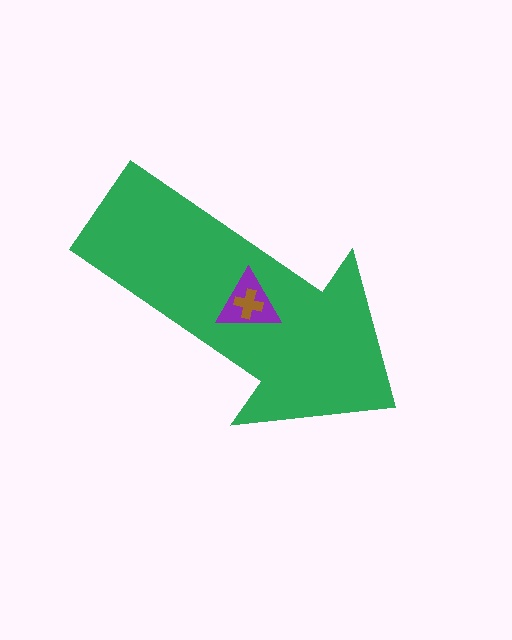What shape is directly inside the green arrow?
The purple triangle.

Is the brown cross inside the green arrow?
Yes.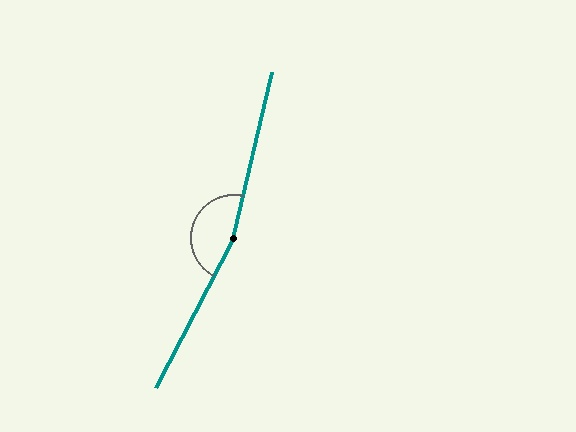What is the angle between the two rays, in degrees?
Approximately 166 degrees.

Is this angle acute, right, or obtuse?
It is obtuse.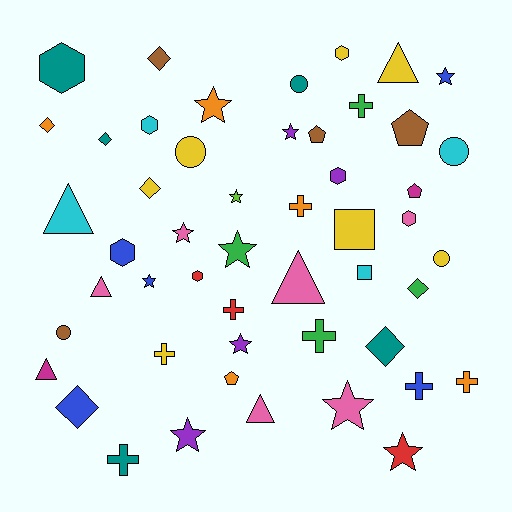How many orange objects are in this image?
There are 5 orange objects.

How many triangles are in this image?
There are 6 triangles.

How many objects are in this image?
There are 50 objects.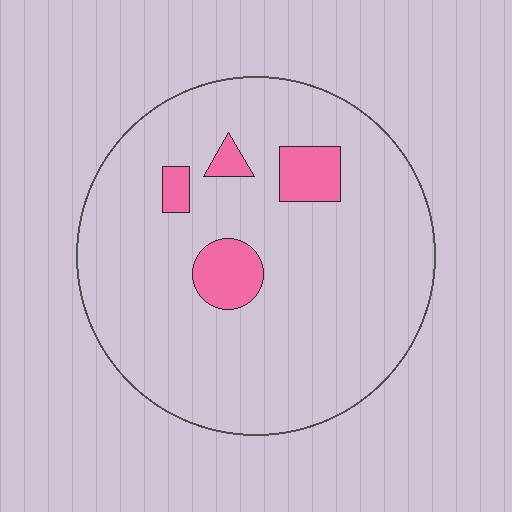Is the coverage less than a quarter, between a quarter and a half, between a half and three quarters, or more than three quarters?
Less than a quarter.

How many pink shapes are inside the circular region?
4.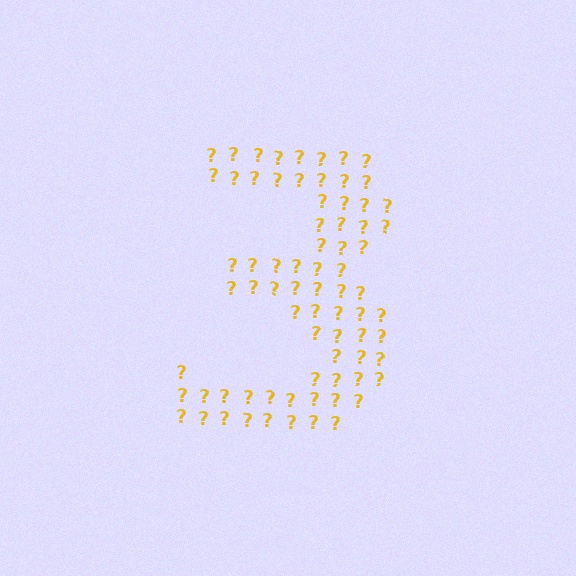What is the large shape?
The large shape is the digit 3.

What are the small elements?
The small elements are question marks.